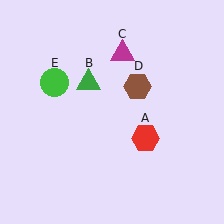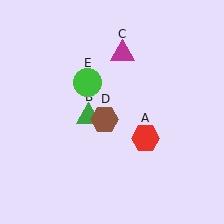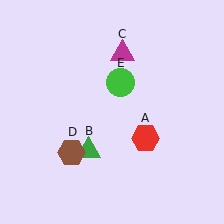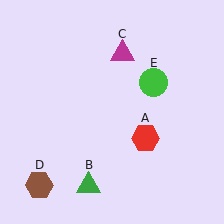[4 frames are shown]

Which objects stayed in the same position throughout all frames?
Red hexagon (object A) and magenta triangle (object C) remained stationary.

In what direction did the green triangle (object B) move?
The green triangle (object B) moved down.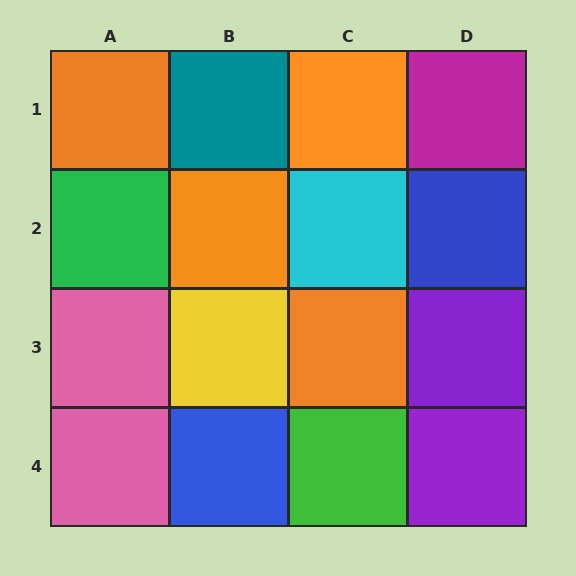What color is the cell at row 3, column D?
Purple.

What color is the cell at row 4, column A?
Pink.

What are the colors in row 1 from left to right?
Orange, teal, orange, magenta.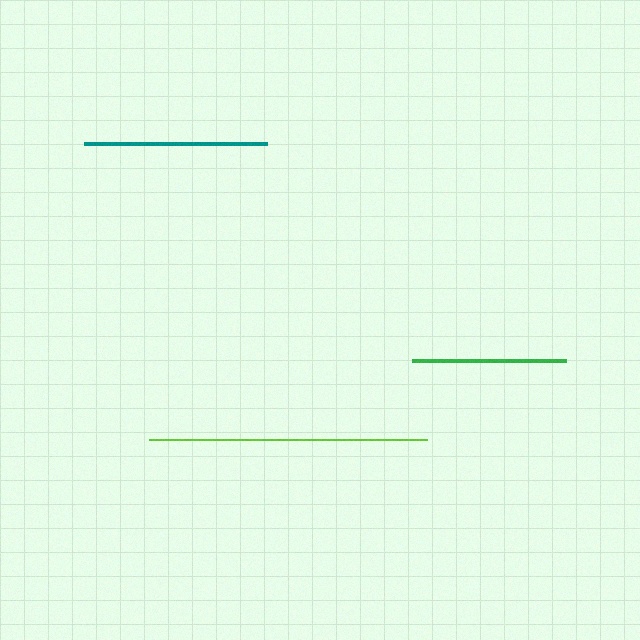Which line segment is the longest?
The lime line is the longest at approximately 279 pixels.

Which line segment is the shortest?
The green line is the shortest at approximately 154 pixels.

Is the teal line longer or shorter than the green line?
The teal line is longer than the green line.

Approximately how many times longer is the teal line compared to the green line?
The teal line is approximately 1.2 times the length of the green line.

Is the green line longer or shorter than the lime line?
The lime line is longer than the green line.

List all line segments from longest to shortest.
From longest to shortest: lime, teal, green.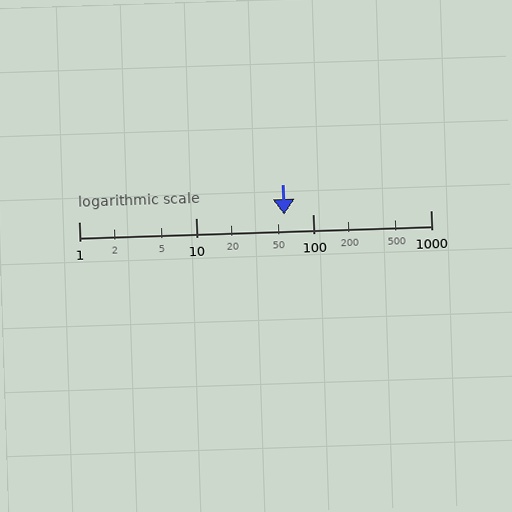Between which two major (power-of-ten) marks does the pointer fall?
The pointer is between 10 and 100.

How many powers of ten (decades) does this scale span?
The scale spans 3 decades, from 1 to 1000.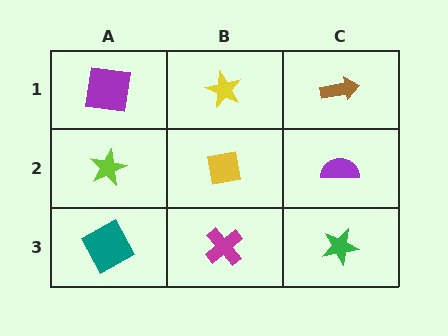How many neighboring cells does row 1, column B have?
3.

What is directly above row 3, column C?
A purple semicircle.